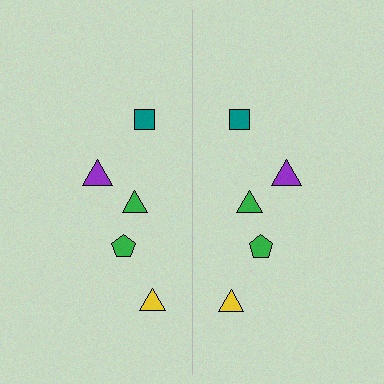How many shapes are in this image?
There are 10 shapes in this image.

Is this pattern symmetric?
Yes, this pattern has bilateral (reflection) symmetry.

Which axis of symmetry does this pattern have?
The pattern has a vertical axis of symmetry running through the center of the image.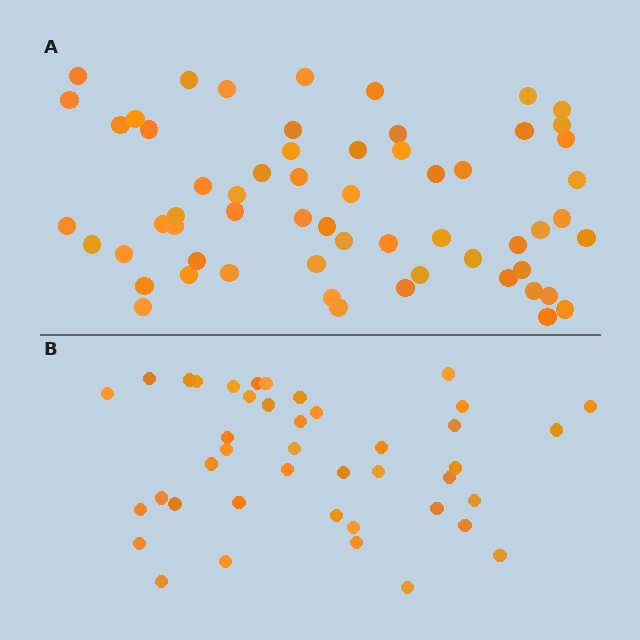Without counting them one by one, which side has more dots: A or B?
Region A (the top region) has more dots.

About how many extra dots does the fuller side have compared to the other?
Region A has approximately 20 more dots than region B.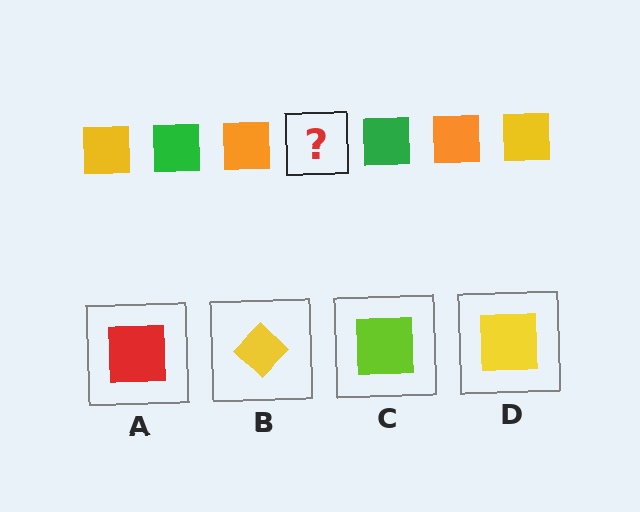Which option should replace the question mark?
Option D.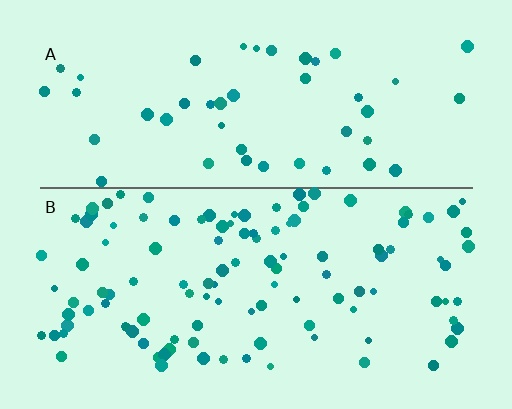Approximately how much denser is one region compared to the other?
Approximately 2.4× — region B over region A.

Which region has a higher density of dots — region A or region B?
B (the bottom).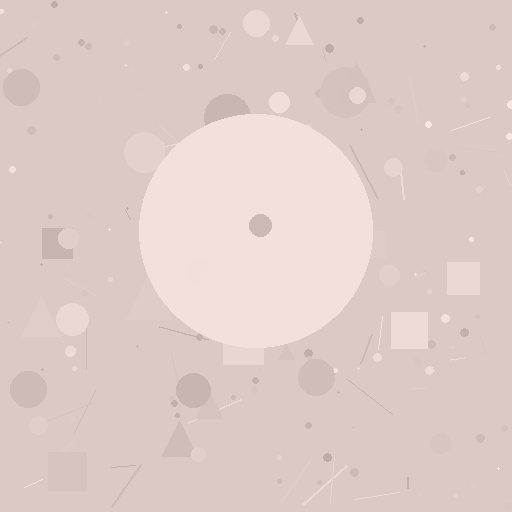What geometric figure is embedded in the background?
A circle is embedded in the background.